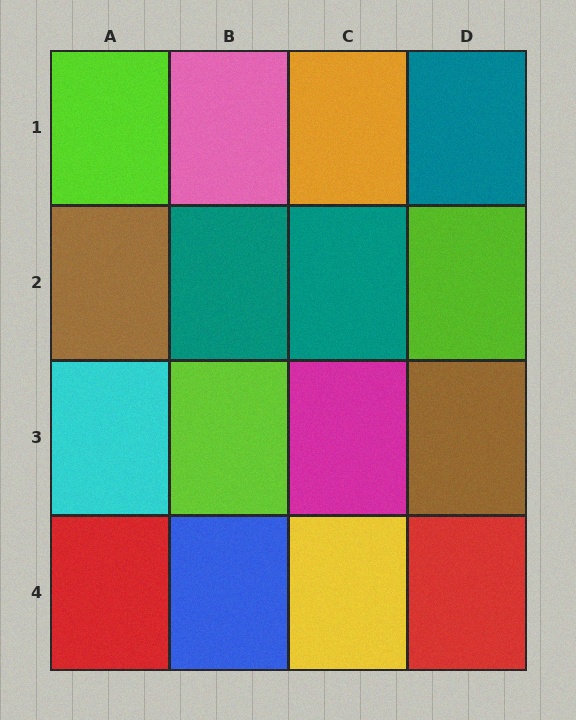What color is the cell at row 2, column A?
Brown.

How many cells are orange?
1 cell is orange.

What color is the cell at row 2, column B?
Teal.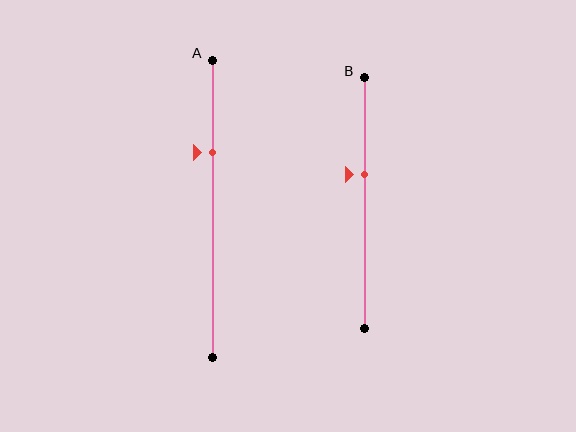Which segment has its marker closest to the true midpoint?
Segment B has its marker closest to the true midpoint.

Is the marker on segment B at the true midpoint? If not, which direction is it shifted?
No, the marker on segment B is shifted upward by about 11% of the segment length.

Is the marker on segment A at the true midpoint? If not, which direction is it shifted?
No, the marker on segment A is shifted upward by about 19% of the segment length.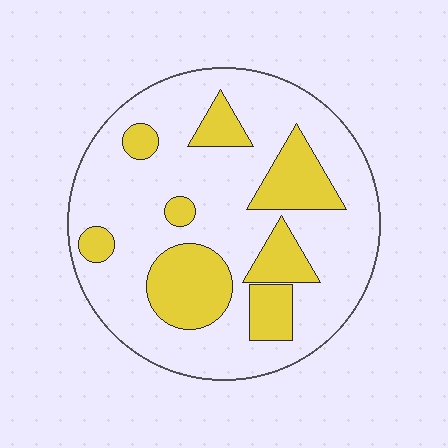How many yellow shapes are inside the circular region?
8.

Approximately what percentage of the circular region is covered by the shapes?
Approximately 25%.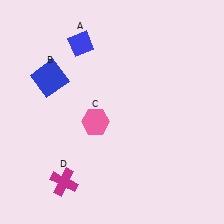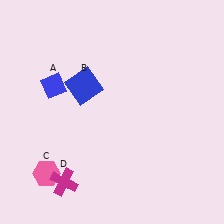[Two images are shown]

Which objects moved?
The objects that moved are: the blue diamond (A), the blue square (B), the pink hexagon (C).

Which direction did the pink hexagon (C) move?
The pink hexagon (C) moved down.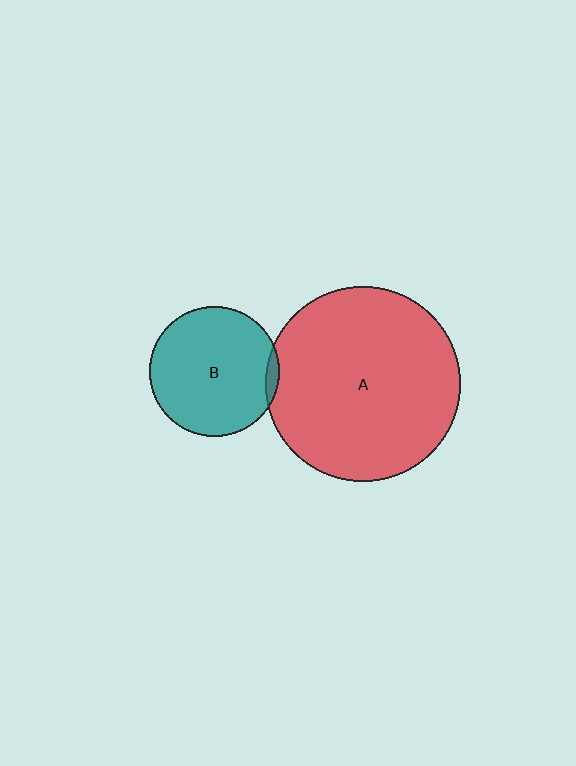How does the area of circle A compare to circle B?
Approximately 2.3 times.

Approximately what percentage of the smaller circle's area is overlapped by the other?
Approximately 5%.